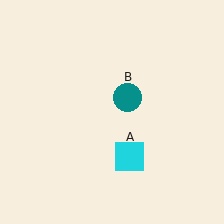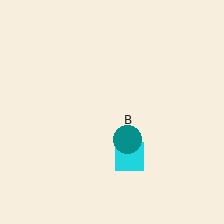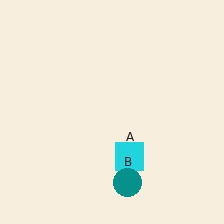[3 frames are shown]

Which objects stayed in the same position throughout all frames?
Cyan square (object A) remained stationary.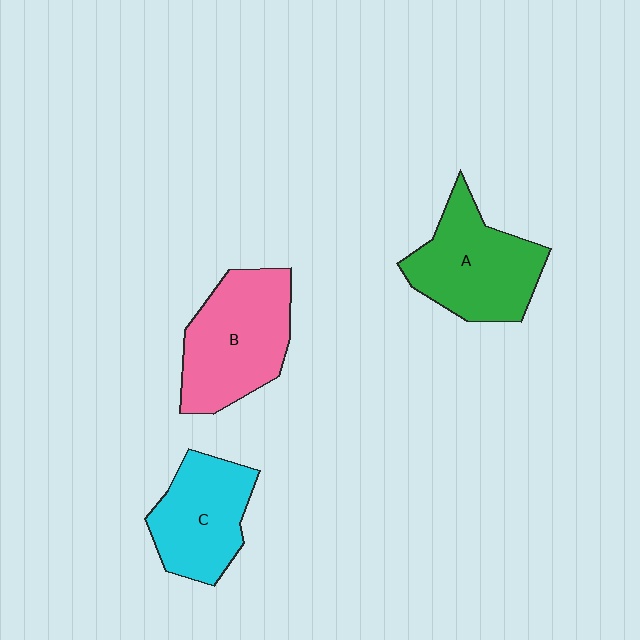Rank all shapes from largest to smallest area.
From largest to smallest: B (pink), A (green), C (cyan).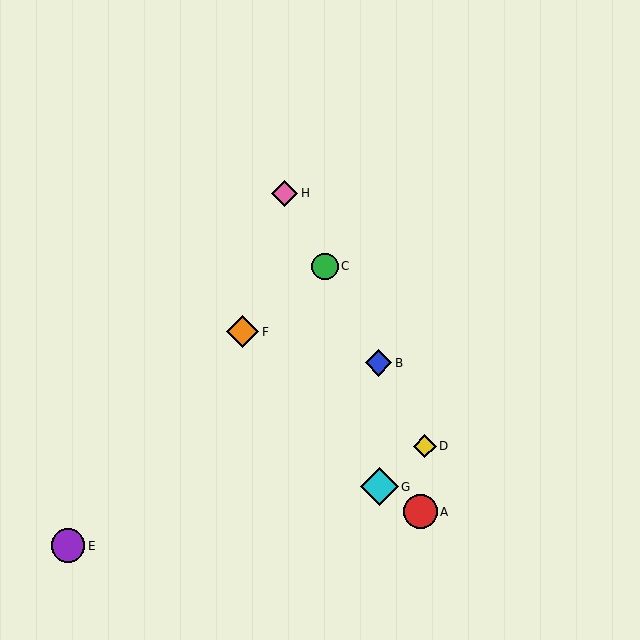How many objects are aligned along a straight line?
4 objects (B, C, D, H) are aligned along a straight line.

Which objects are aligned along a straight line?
Objects B, C, D, H are aligned along a straight line.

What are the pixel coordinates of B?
Object B is at (379, 363).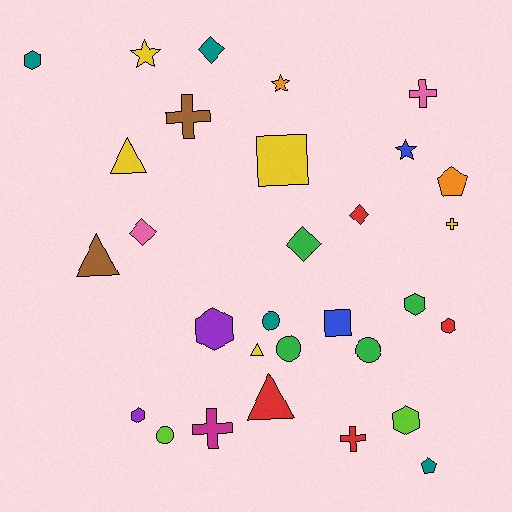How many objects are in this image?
There are 30 objects.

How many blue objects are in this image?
There are 2 blue objects.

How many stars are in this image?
There are 3 stars.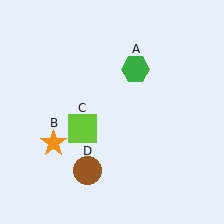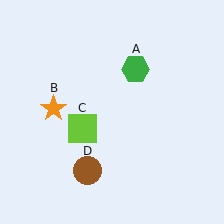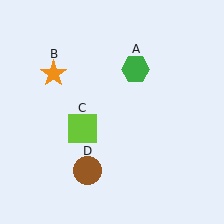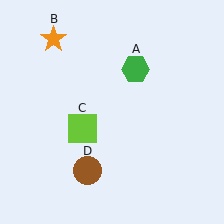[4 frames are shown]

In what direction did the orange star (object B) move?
The orange star (object B) moved up.